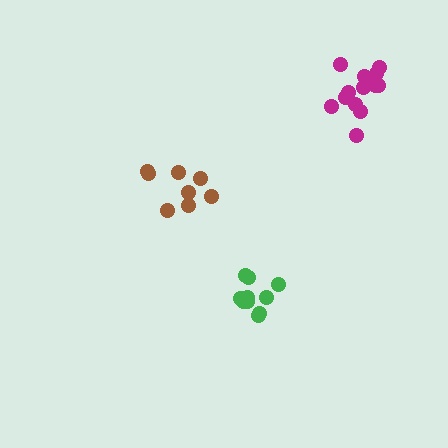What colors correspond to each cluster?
The clusters are colored: green, brown, magenta.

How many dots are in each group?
Group 1: 11 dots, Group 2: 8 dots, Group 3: 13 dots (32 total).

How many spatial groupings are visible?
There are 3 spatial groupings.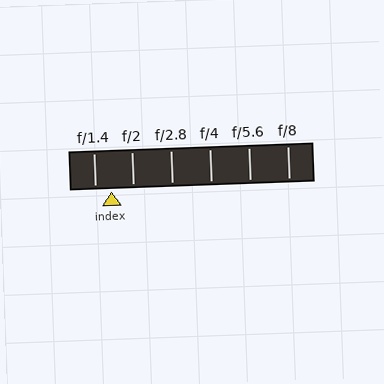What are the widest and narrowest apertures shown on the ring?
The widest aperture shown is f/1.4 and the narrowest is f/8.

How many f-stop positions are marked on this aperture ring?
There are 6 f-stop positions marked.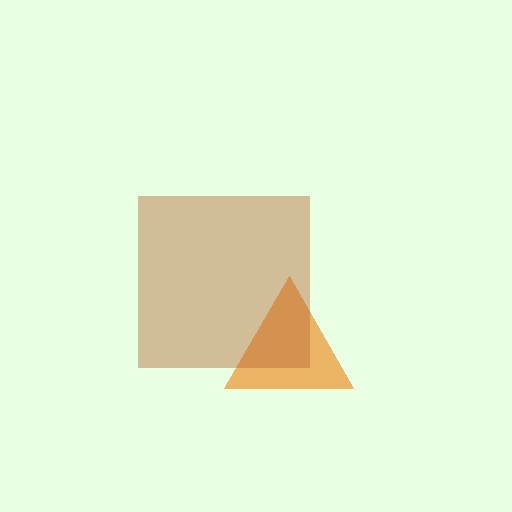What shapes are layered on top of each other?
The layered shapes are: an orange triangle, a brown square.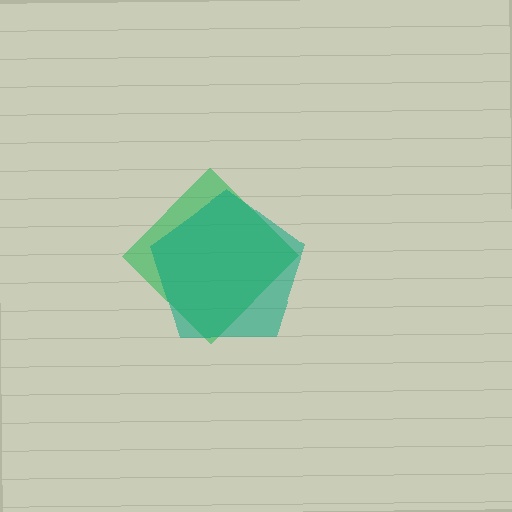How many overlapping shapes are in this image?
There are 2 overlapping shapes in the image.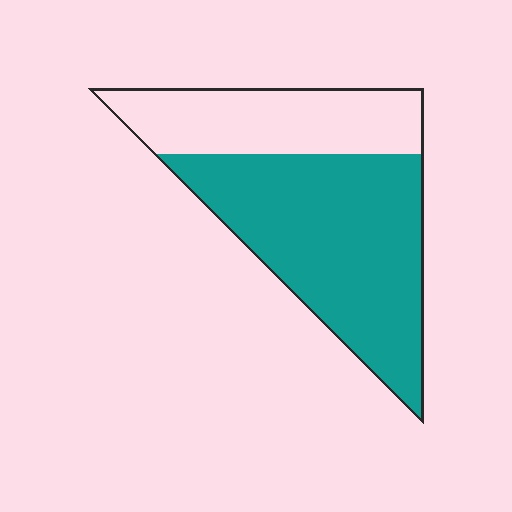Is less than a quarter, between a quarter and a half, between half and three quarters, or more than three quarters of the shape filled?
Between half and three quarters.